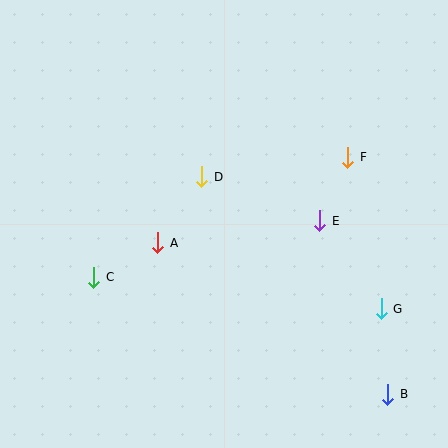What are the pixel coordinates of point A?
Point A is at (158, 243).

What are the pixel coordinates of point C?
Point C is at (94, 277).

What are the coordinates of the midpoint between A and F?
The midpoint between A and F is at (253, 200).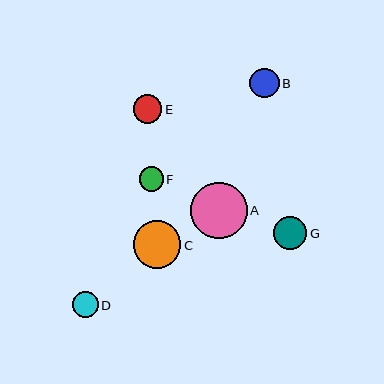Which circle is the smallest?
Circle F is the smallest with a size of approximately 24 pixels.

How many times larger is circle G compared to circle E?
Circle G is approximately 1.2 times the size of circle E.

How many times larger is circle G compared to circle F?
Circle G is approximately 1.4 times the size of circle F.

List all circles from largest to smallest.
From largest to smallest: A, C, G, B, E, D, F.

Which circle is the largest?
Circle A is the largest with a size of approximately 57 pixels.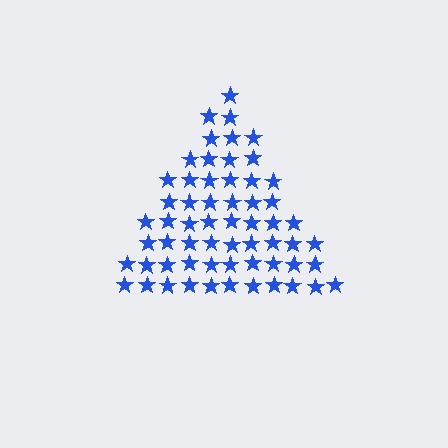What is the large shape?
The large shape is a triangle.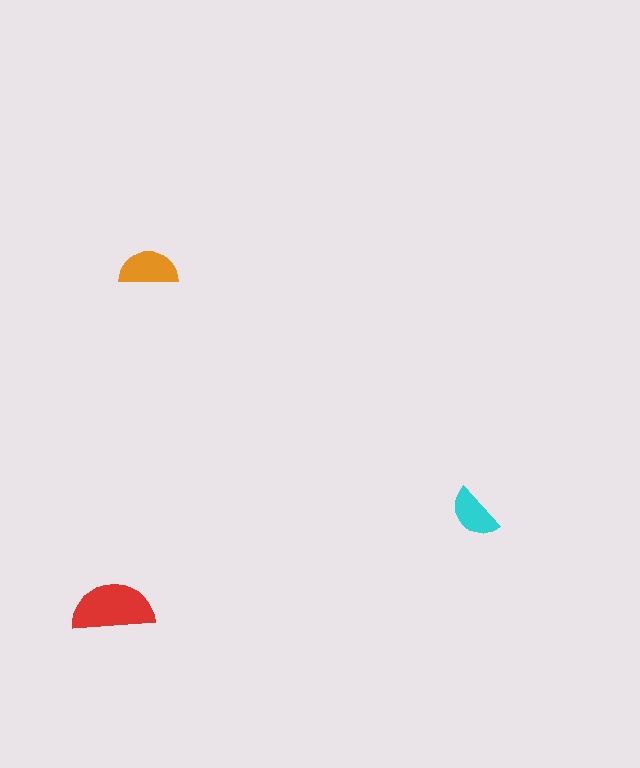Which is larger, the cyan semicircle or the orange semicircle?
The orange one.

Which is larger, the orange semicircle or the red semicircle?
The red one.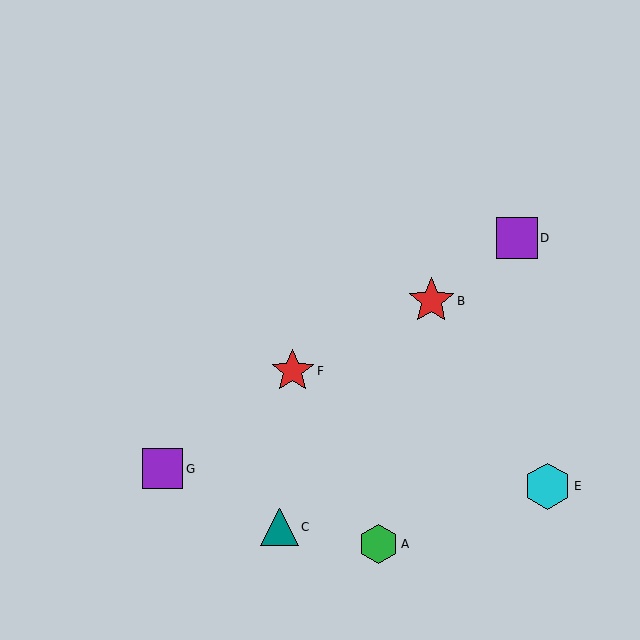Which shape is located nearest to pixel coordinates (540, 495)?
The cyan hexagon (labeled E) at (548, 486) is nearest to that location.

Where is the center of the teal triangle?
The center of the teal triangle is at (279, 527).